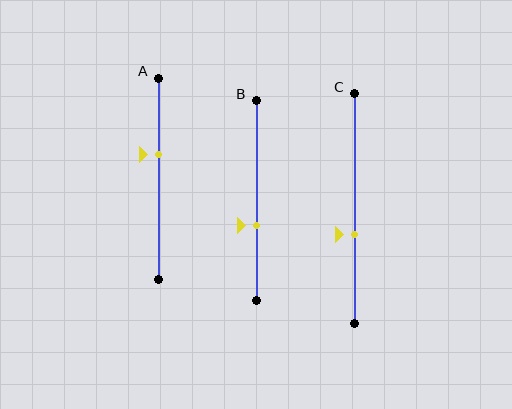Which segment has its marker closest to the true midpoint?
Segment C has its marker closest to the true midpoint.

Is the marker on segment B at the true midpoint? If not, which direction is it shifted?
No, the marker on segment B is shifted downward by about 13% of the segment length.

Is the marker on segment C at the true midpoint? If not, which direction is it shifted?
No, the marker on segment C is shifted downward by about 11% of the segment length.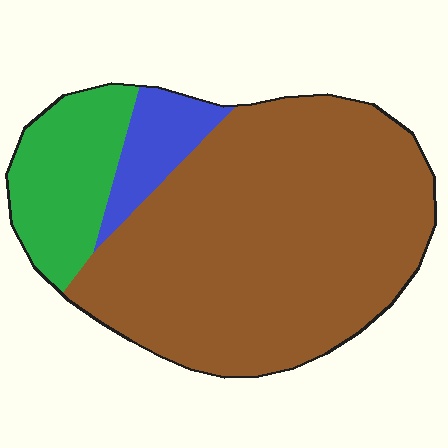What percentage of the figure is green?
Green covers 18% of the figure.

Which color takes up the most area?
Brown, at roughly 75%.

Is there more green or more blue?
Green.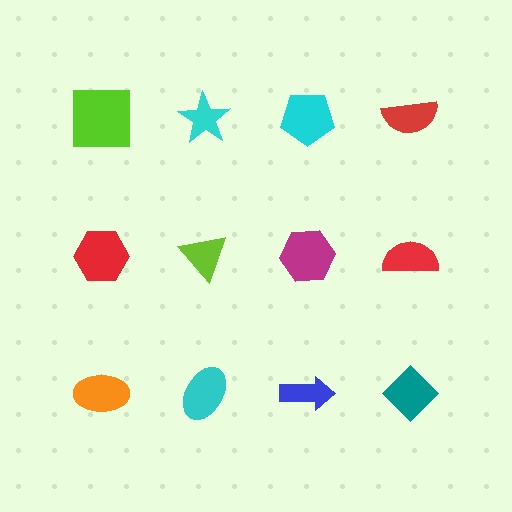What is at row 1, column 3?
A cyan pentagon.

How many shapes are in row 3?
4 shapes.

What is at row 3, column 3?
A blue arrow.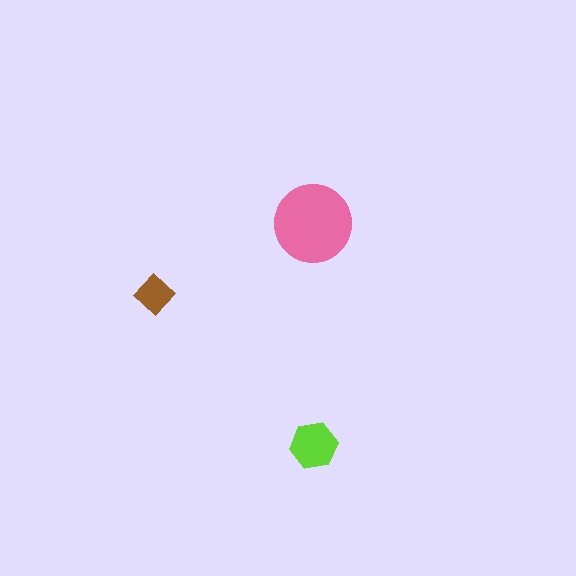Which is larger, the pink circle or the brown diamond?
The pink circle.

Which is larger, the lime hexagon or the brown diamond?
The lime hexagon.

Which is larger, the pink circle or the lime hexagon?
The pink circle.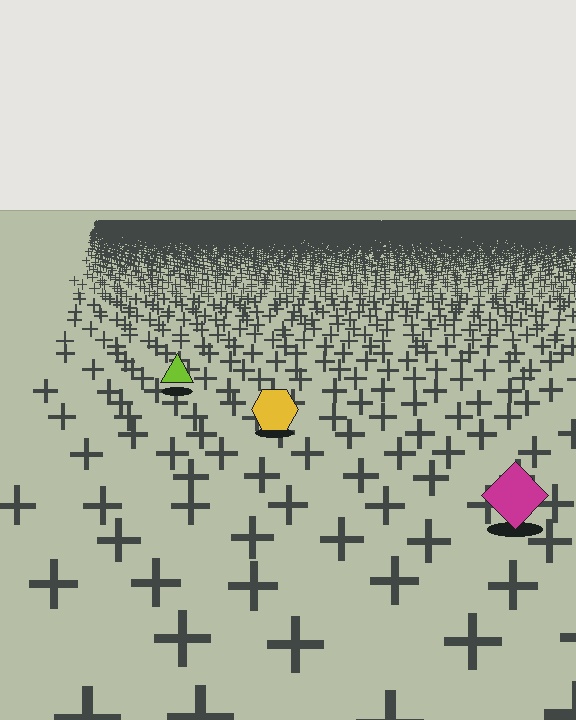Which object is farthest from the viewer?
The lime triangle is farthest from the viewer. It appears smaller and the ground texture around it is denser.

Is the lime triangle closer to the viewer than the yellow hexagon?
No. The yellow hexagon is closer — you can tell from the texture gradient: the ground texture is coarser near it.